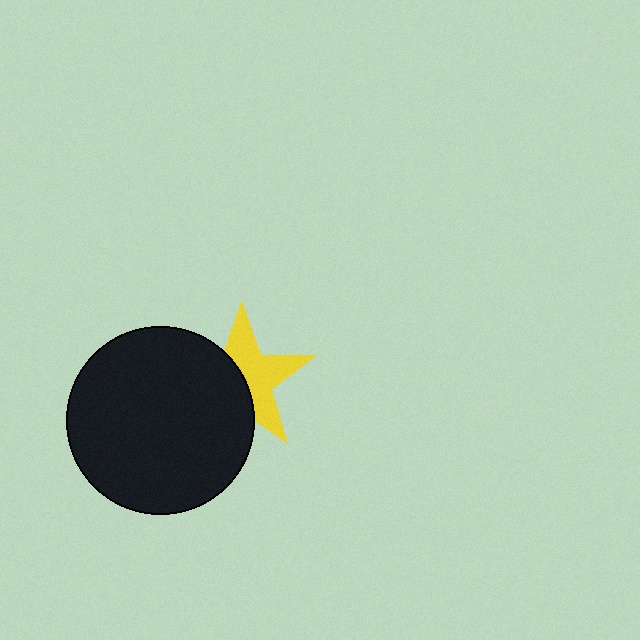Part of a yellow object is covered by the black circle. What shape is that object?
It is a star.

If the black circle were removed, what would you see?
You would see the complete yellow star.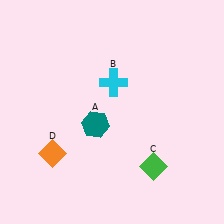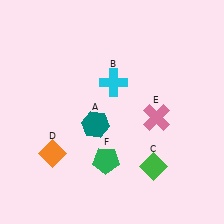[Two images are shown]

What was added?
A pink cross (E), a green pentagon (F) were added in Image 2.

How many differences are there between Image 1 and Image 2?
There are 2 differences between the two images.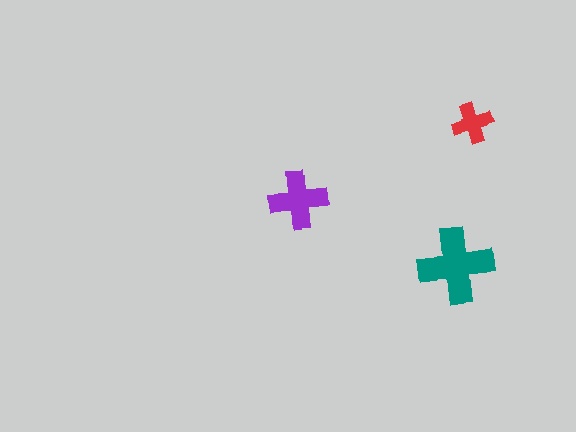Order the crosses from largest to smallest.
the teal one, the purple one, the red one.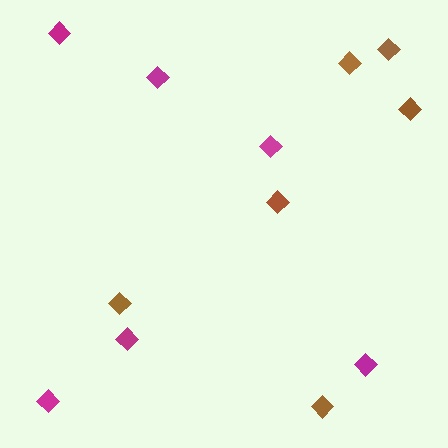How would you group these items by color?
There are 2 groups: one group of brown diamonds (6) and one group of magenta diamonds (6).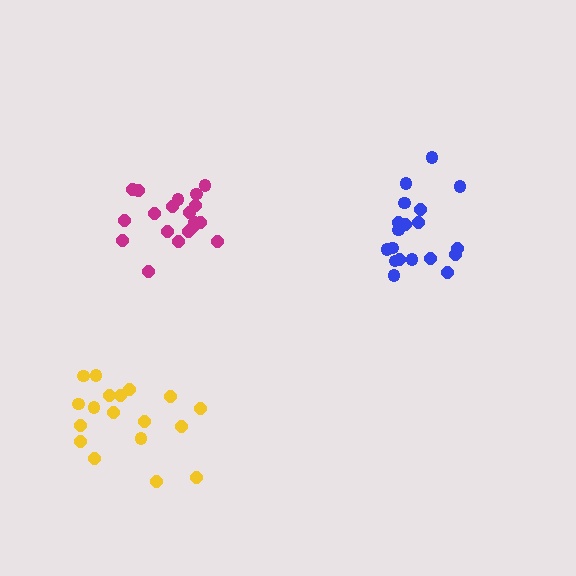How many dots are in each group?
Group 1: 19 dots, Group 2: 18 dots, Group 3: 19 dots (56 total).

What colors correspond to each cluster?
The clusters are colored: magenta, yellow, blue.